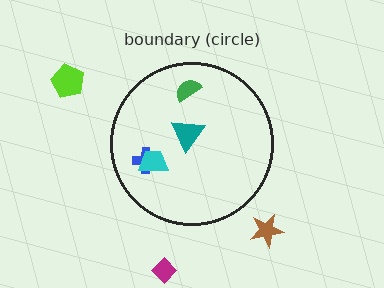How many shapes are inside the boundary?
4 inside, 3 outside.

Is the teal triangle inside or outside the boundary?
Inside.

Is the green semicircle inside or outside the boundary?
Inside.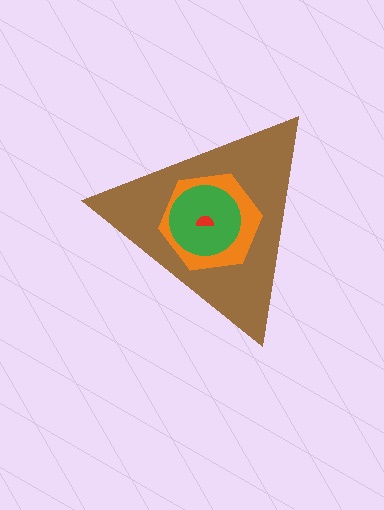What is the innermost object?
The red semicircle.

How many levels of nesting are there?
4.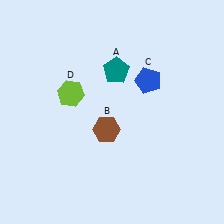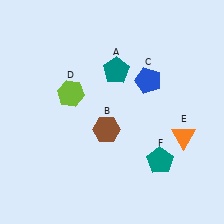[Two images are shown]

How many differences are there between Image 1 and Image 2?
There are 2 differences between the two images.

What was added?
An orange triangle (E), a teal pentagon (F) were added in Image 2.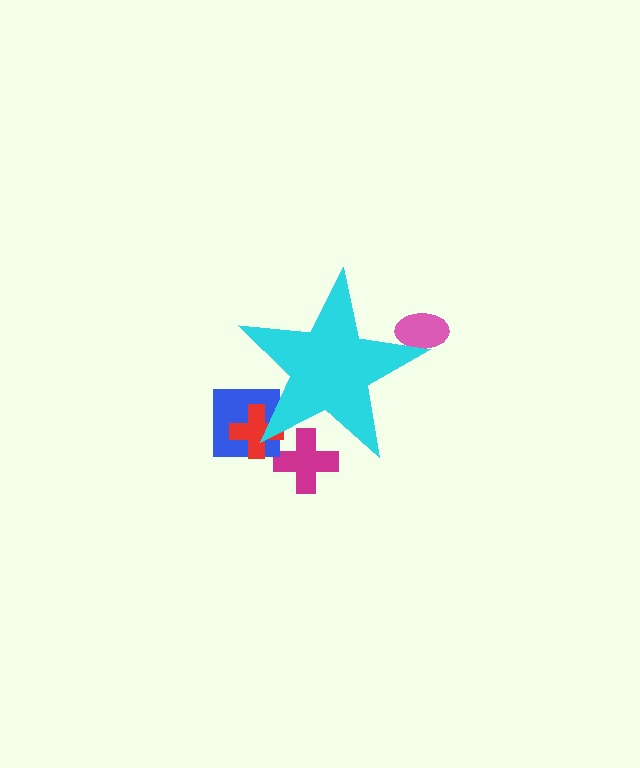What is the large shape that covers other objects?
A cyan star.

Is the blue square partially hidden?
Yes, the blue square is partially hidden behind the cyan star.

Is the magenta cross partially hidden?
Yes, the magenta cross is partially hidden behind the cyan star.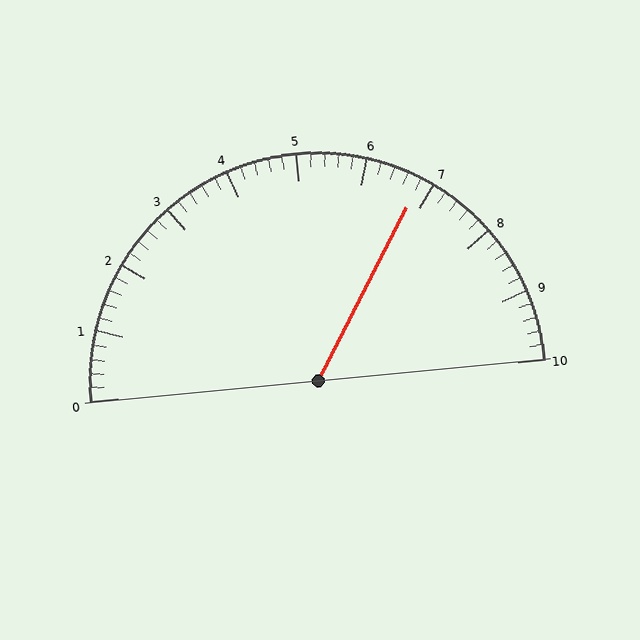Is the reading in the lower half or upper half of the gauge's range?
The reading is in the upper half of the range (0 to 10).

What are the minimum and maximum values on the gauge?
The gauge ranges from 0 to 10.